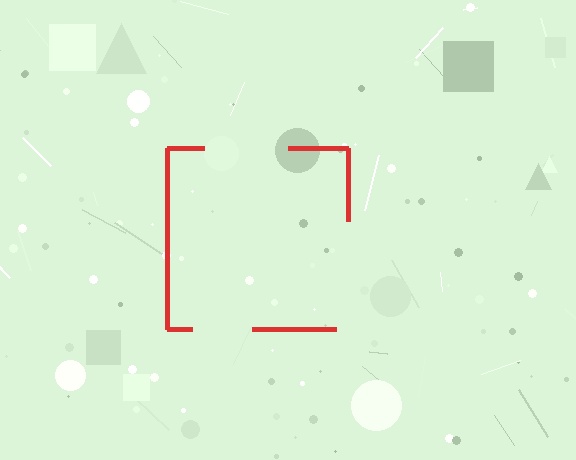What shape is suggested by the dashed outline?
The dashed outline suggests a square.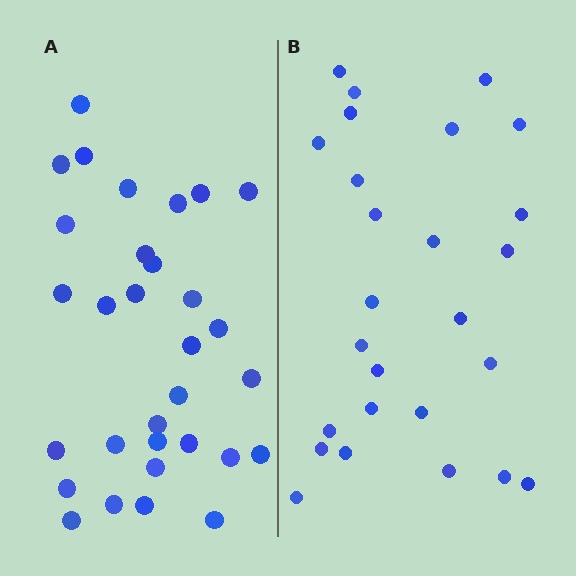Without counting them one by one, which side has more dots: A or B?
Region A (the left region) has more dots.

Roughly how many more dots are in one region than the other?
Region A has about 5 more dots than region B.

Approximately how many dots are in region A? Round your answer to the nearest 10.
About 30 dots. (The exact count is 31, which rounds to 30.)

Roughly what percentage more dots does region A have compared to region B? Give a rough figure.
About 20% more.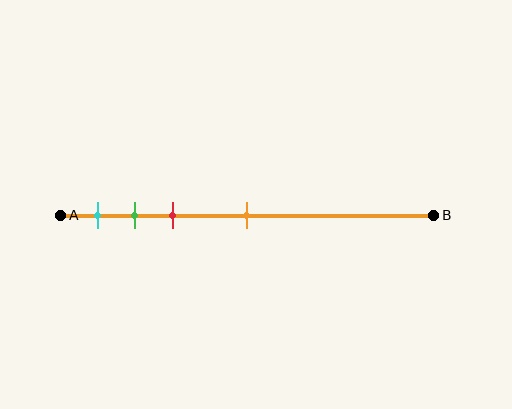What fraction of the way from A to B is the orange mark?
The orange mark is approximately 50% (0.5) of the way from A to B.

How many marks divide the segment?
There are 4 marks dividing the segment.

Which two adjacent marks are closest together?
The green and red marks are the closest adjacent pair.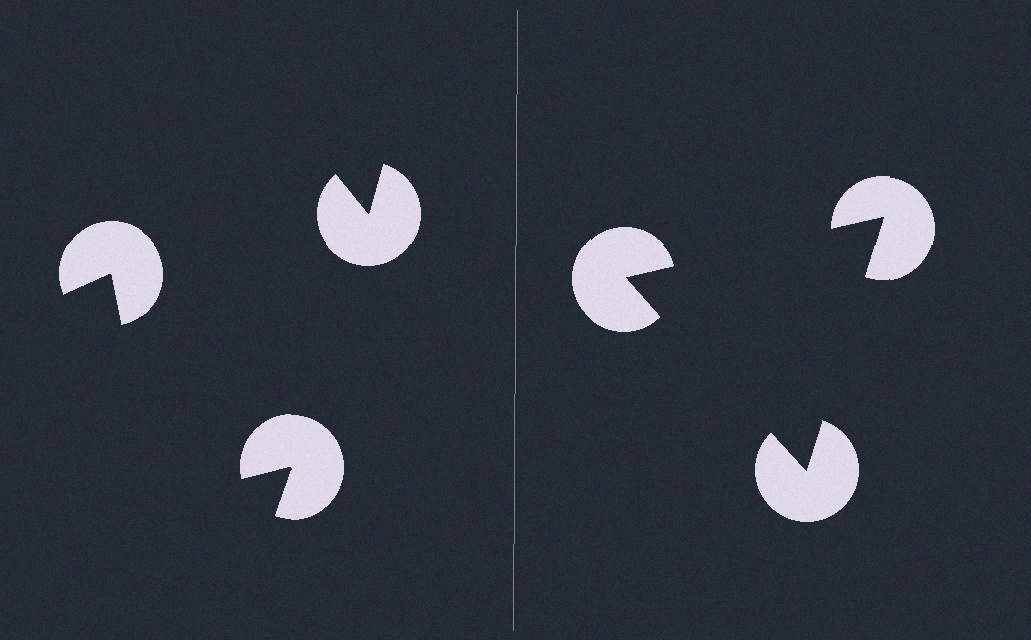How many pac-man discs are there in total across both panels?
6 — 3 on each side.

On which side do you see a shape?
An illusory triangle appears on the right side. On the left side the wedge cuts are rotated, so no coherent shape forms.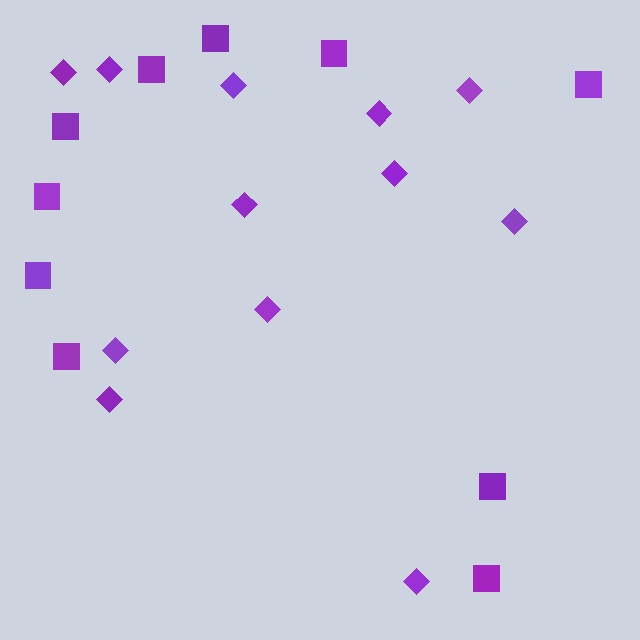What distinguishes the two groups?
There are 2 groups: one group of diamonds (12) and one group of squares (10).